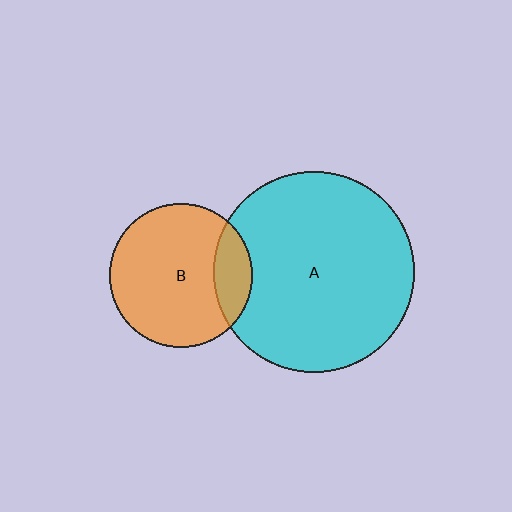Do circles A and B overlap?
Yes.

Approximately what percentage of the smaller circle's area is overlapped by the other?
Approximately 20%.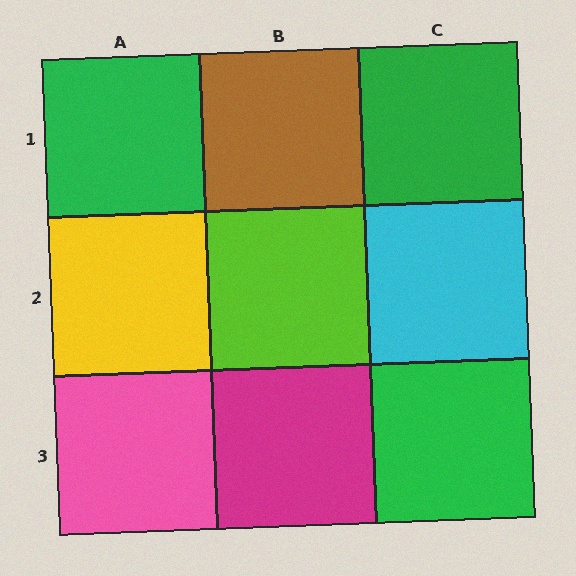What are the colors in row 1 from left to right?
Green, brown, green.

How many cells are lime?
1 cell is lime.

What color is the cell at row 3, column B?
Magenta.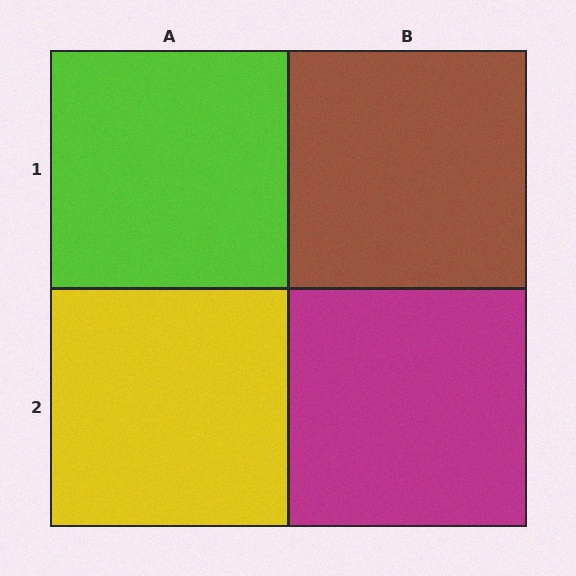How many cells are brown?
1 cell is brown.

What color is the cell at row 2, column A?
Yellow.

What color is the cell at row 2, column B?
Magenta.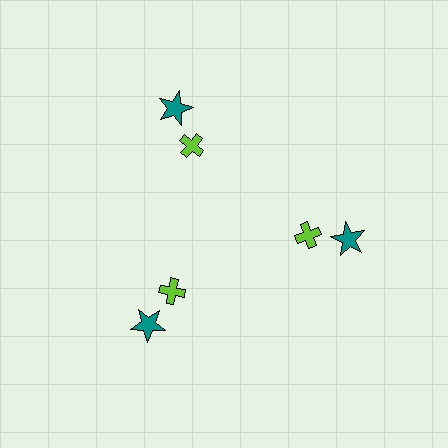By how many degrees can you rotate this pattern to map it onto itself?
The pattern maps onto itself every 120 degrees of rotation.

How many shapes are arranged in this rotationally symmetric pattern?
There are 6 shapes, arranged in 3 groups of 2.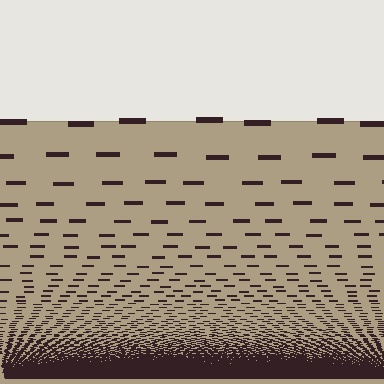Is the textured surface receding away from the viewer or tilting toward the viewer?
The surface appears to tilt toward the viewer. Texture elements get larger and sparser toward the top.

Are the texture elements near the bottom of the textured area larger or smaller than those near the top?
Smaller. The gradient is inverted — elements near the bottom are smaller and denser.